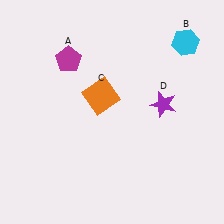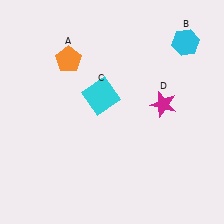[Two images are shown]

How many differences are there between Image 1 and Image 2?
There are 3 differences between the two images.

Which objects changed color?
A changed from magenta to orange. C changed from orange to cyan. D changed from purple to magenta.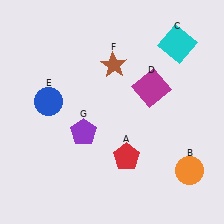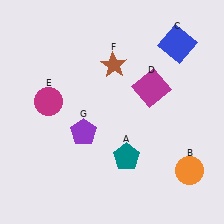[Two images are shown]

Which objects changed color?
A changed from red to teal. C changed from cyan to blue. E changed from blue to magenta.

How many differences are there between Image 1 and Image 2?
There are 3 differences between the two images.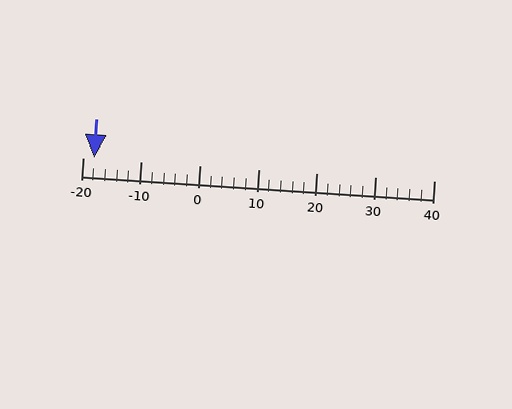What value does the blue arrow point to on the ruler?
The blue arrow points to approximately -18.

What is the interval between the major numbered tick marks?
The major tick marks are spaced 10 units apart.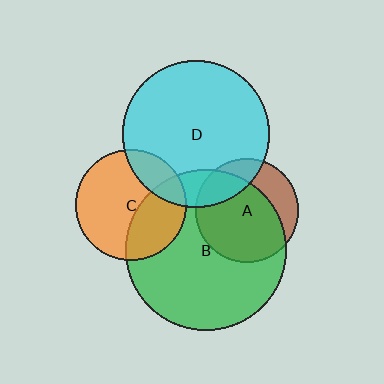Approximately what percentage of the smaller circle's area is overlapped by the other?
Approximately 35%.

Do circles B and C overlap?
Yes.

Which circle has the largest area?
Circle B (green).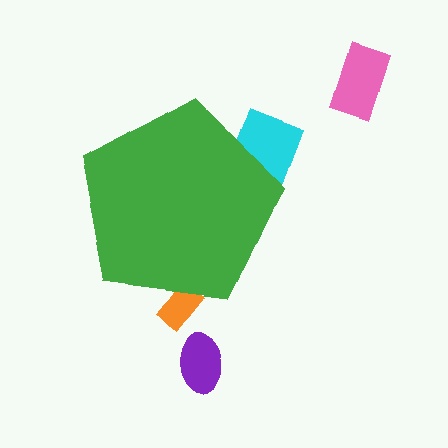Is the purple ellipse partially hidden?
No, the purple ellipse is fully visible.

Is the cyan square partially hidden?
Yes, the cyan square is partially hidden behind the green pentagon.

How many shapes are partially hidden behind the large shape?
2 shapes are partially hidden.